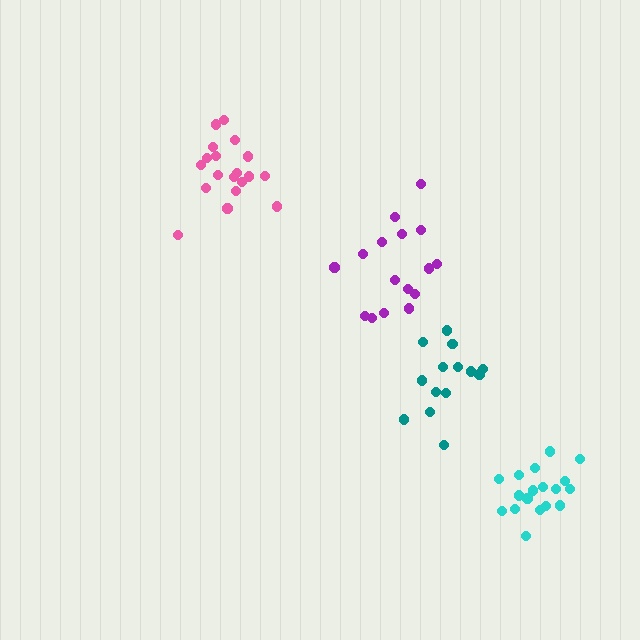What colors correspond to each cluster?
The clusters are colored: cyan, purple, teal, pink.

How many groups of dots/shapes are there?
There are 4 groups.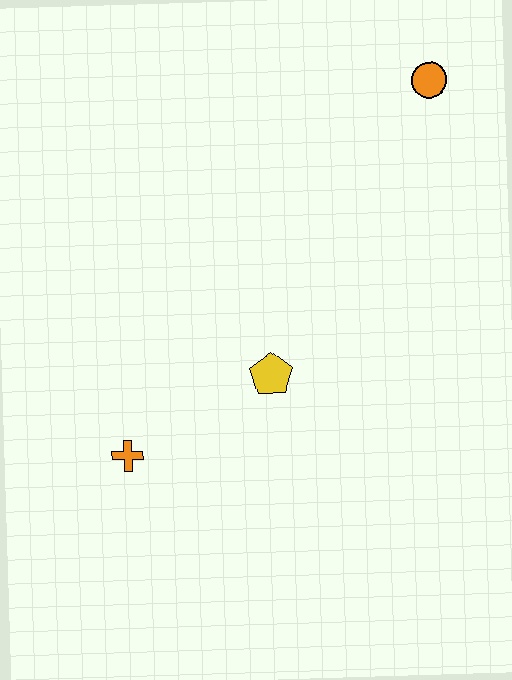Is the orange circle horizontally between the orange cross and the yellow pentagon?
No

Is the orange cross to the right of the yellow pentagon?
No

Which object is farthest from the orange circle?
The orange cross is farthest from the orange circle.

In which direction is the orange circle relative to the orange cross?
The orange circle is above the orange cross.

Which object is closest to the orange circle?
The yellow pentagon is closest to the orange circle.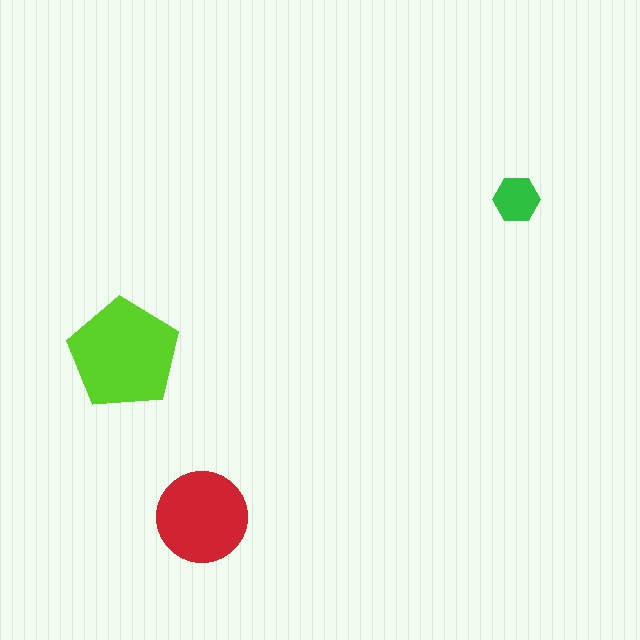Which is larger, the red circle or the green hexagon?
The red circle.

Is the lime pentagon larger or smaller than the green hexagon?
Larger.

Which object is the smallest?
The green hexagon.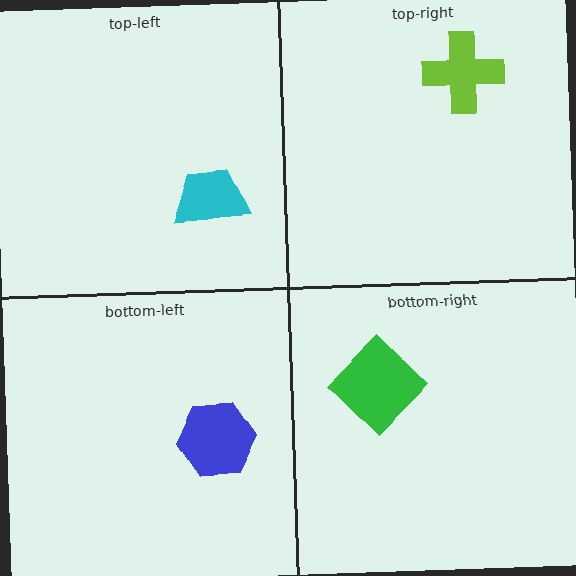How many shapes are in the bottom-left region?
1.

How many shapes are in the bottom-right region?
1.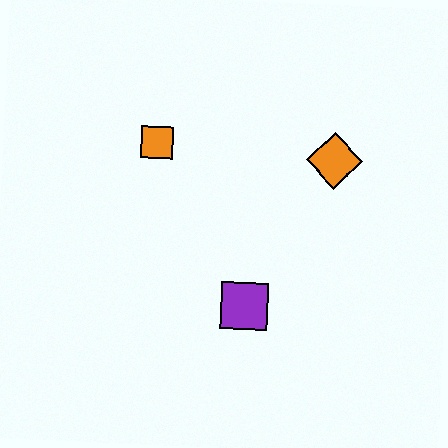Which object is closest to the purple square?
The orange diamond is closest to the purple square.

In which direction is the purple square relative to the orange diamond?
The purple square is below the orange diamond.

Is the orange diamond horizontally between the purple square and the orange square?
No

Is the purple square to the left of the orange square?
No